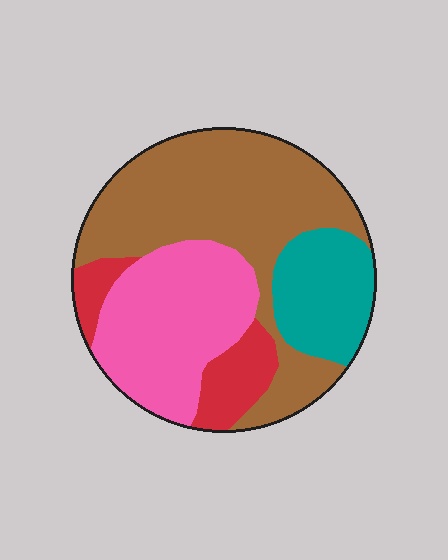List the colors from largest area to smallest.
From largest to smallest: brown, pink, teal, red.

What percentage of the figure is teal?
Teal covers about 15% of the figure.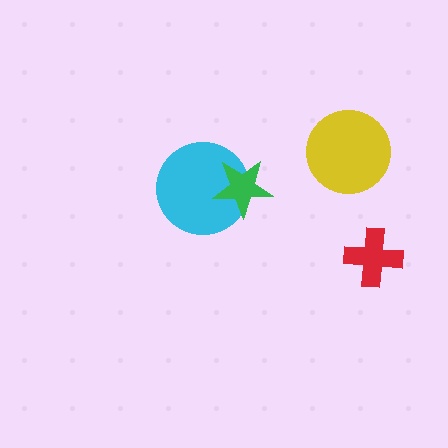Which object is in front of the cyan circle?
The green star is in front of the cyan circle.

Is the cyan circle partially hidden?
Yes, it is partially covered by another shape.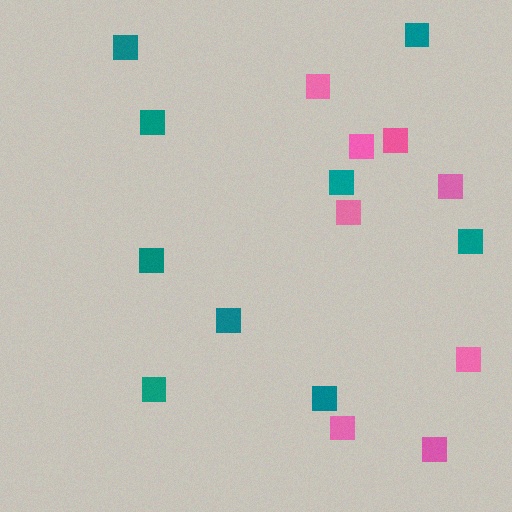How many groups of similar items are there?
There are 2 groups: one group of pink squares (8) and one group of teal squares (9).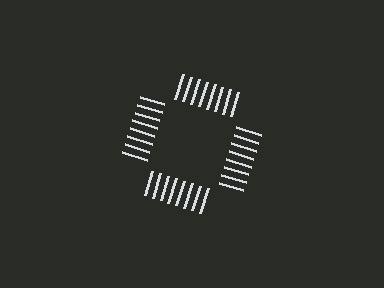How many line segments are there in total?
32 — 8 along each of the 4 edges.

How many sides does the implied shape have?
4 sides — the line-ends trace a square.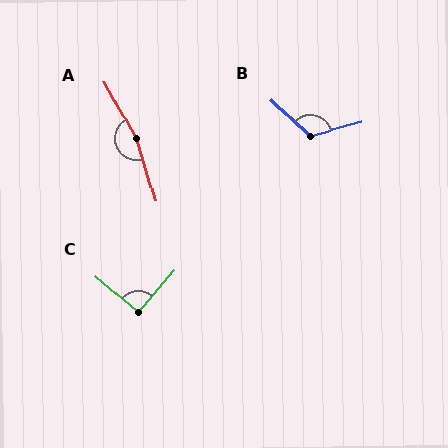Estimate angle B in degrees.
Approximately 122 degrees.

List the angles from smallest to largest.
C (90°), B (122°), A (168°).